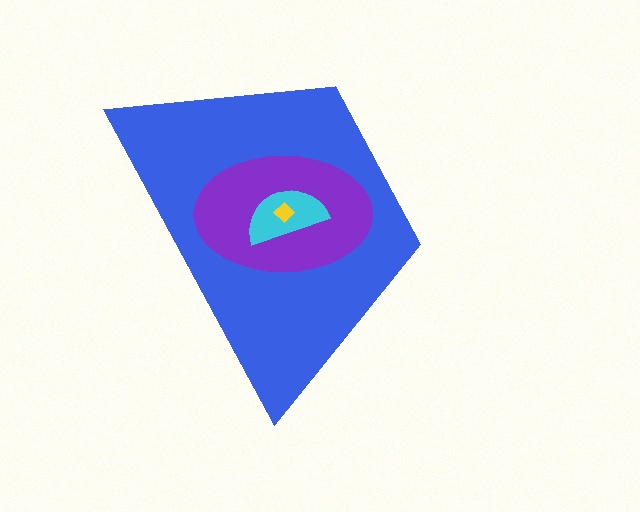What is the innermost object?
The yellow diamond.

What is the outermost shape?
The blue trapezoid.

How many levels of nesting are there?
4.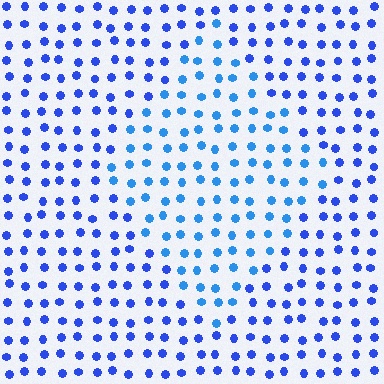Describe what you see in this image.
The image is filled with small blue elements in a uniform arrangement. A diamond-shaped region is visible where the elements are tinted to a slightly different hue, forming a subtle color boundary.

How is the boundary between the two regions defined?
The boundary is defined purely by a slight shift in hue (about 23 degrees). Spacing, size, and orientation are identical on both sides.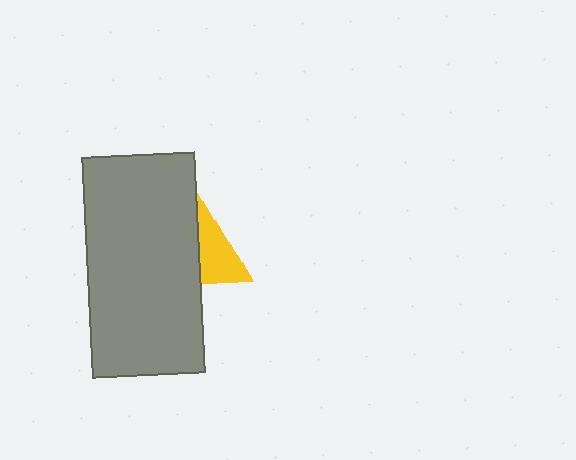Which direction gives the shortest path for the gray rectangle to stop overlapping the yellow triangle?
Moving left gives the shortest separation.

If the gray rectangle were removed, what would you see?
You would see the complete yellow triangle.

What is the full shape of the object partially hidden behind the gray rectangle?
The partially hidden object is a yellow triangle.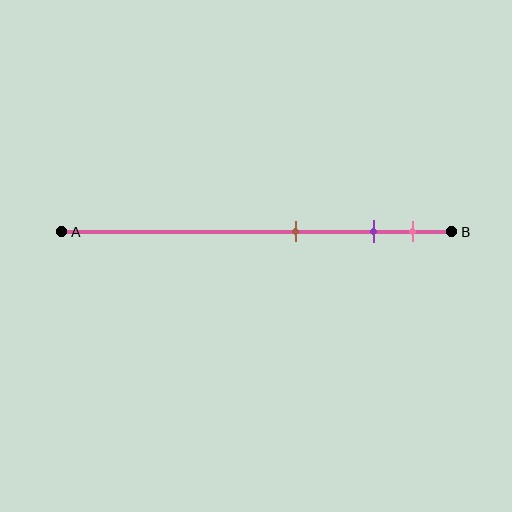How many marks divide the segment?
There are 3 marks dividing the segment.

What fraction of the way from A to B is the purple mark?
The purple mark is approximately 80% (0.8) of the way from A to B.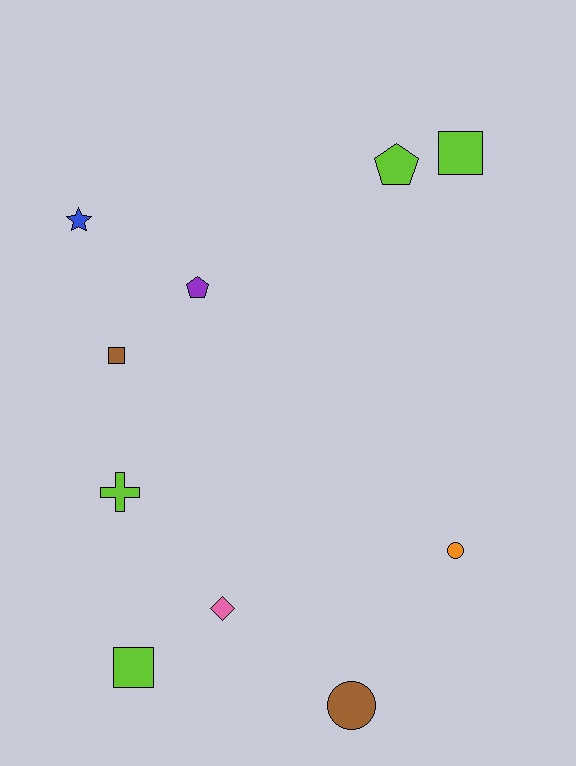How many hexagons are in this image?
There are no hexagons.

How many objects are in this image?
There are 10 objects.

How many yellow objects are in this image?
There are no yellow objects.